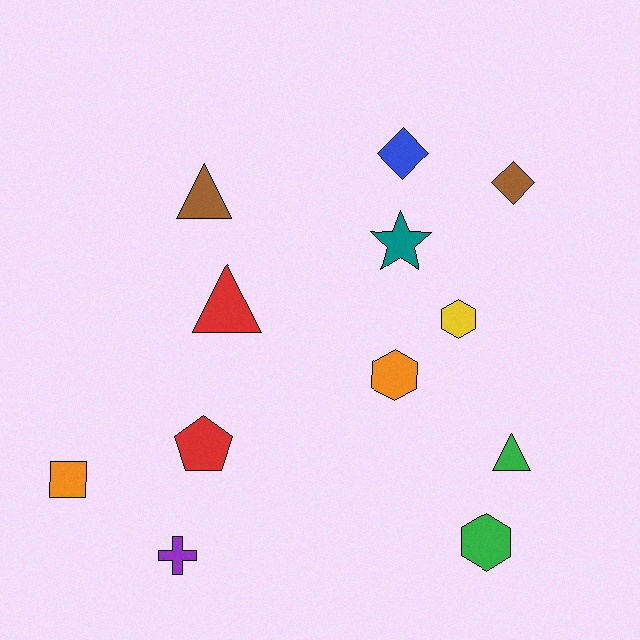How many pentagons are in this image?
There is 1 pentagon.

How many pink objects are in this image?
There are no pink objects.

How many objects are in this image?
There are 12 objects.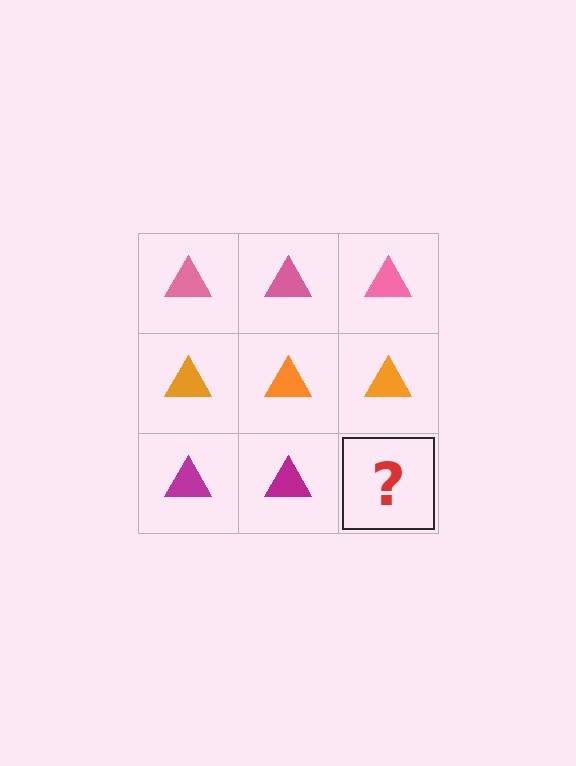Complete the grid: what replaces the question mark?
The question mark should be replaced with a magenta triangle.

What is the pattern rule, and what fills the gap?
The rule is that each row has a consistent color. The gap should be filled with a magenta triangle.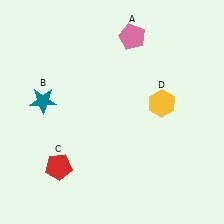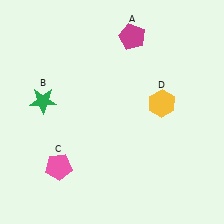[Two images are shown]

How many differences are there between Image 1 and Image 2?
There are 3 differences between the two images.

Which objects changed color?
A changed from pink to magenta. B changed from teal to green. C changed from red to pink.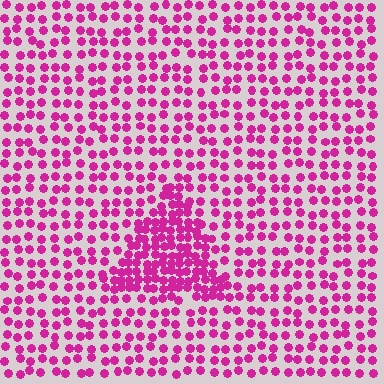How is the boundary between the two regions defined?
The boundary is defined by a change in element density (approximately 2.1x ratio). All elements are the same color, size, and shape.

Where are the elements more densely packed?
The elements are more densely packed inside the triangle boundary.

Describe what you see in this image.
The image contains small magenta elements arranged at two different densities. A triangle-shaped region is visible where the elements are more densely packed than the surrounding area.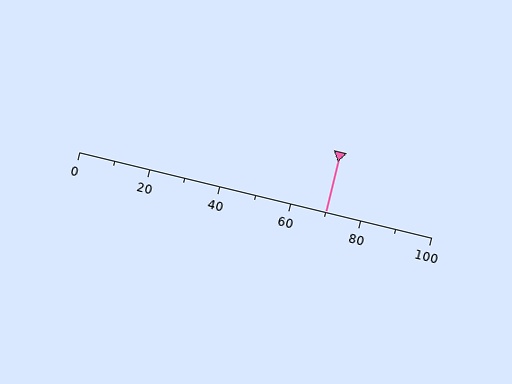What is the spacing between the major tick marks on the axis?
The major ticks are spaced 20 apart.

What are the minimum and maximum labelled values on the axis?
The axis runs from 0 to 100.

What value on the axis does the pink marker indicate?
The marker indicates approximately 70.